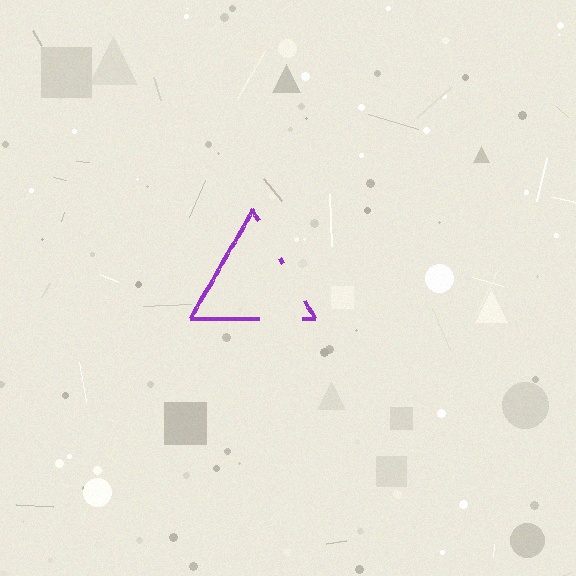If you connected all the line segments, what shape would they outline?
They would outline a triangle.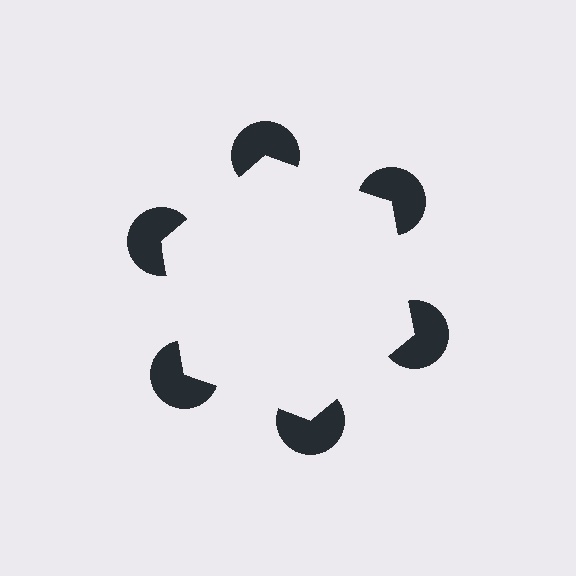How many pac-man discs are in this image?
There are 6 — one at each vertex of the illusory hexagon.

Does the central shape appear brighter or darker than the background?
It typically appears slightly brighter than the background, even though no actual brightness change is drawn.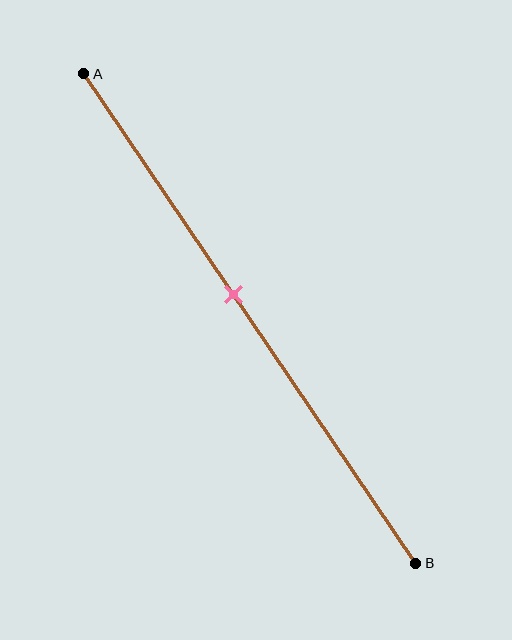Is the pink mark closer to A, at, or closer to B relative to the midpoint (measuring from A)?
The pink mark is closer to point A than the midpoint of segment AB.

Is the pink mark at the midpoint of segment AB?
No, the mark is at about 45% from A, not at the 50% midpoint.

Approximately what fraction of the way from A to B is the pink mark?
The pink mark is approximately 45% of the way from A to B.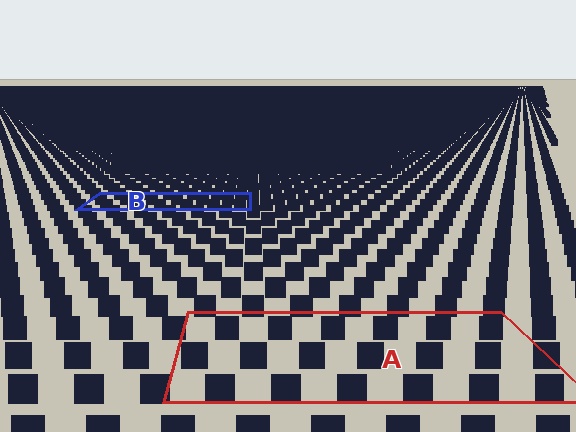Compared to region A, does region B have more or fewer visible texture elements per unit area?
Region B has more texture elements per unit area — they are packed more densely because it is farther away.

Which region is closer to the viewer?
Region A is closer. The texture elements there are larger and more spread out.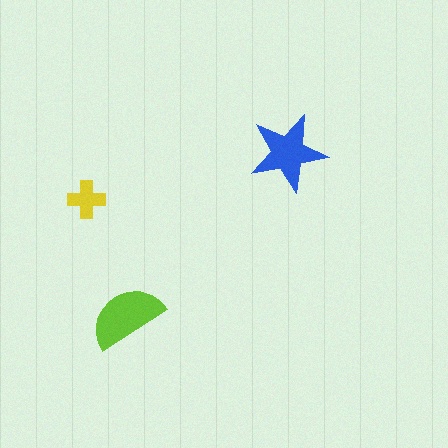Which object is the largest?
The lime semicircle.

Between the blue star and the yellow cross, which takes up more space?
The blue star.